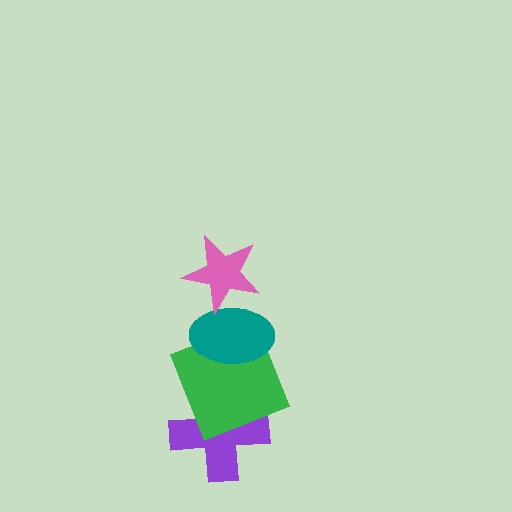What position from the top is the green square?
The green square is 3rd from the top.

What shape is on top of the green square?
The teal ellipse is on top of the green square.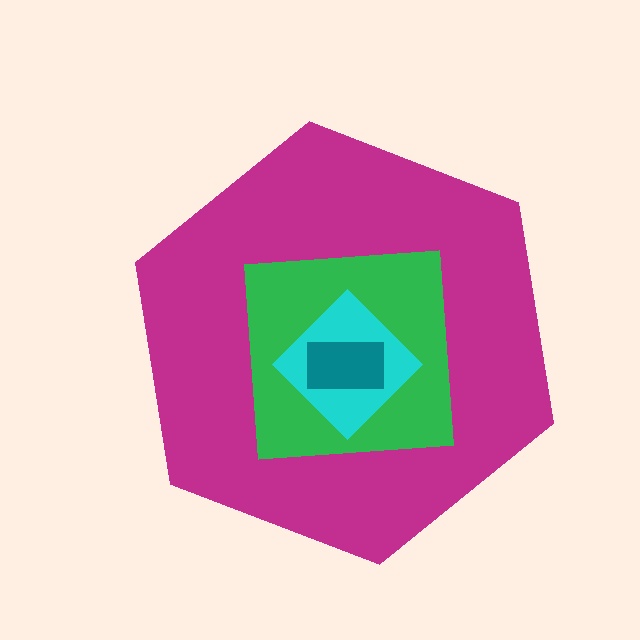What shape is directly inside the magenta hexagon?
The green square.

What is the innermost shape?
The teal rectangle.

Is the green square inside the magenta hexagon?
Yes.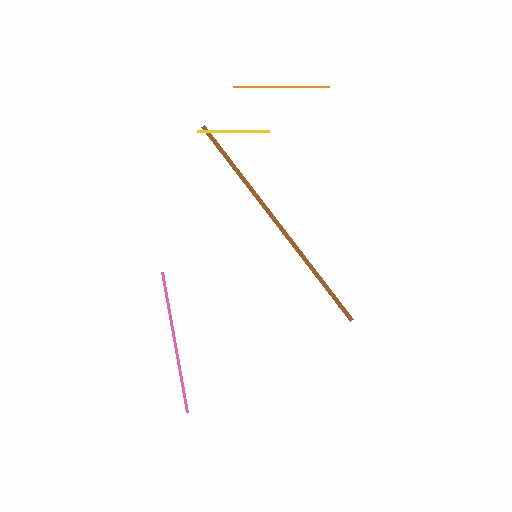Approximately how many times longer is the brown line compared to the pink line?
The brown line is approximately 1.7 times the length of the pink line.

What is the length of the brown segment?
The brown segment is approximately 245 pixels long.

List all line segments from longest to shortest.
From longest to shortest: brown, pink, orange, yellow.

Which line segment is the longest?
The brown line is the longest at approximately 245 pixels.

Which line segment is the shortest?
The yellow line is the shortest at approximately 72 pixels.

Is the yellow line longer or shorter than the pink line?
The pink line is longer than the yellow line.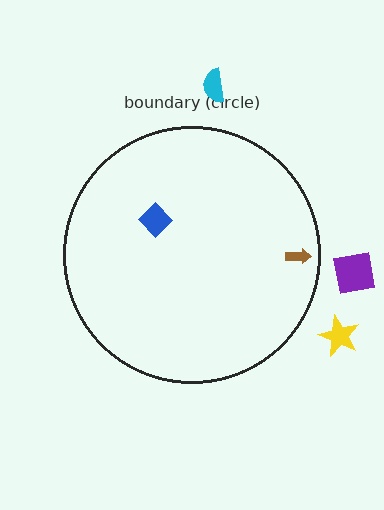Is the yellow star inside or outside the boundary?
Outside.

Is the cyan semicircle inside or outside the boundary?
Outside.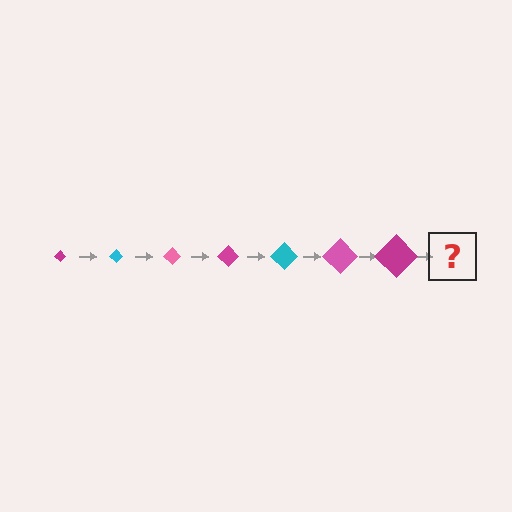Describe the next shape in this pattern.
It should be a cyan diamond, larger than the previous one.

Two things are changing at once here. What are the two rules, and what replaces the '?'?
The two rules are that the diamond grows larger each step and the color cycles through magenta, cyan, and pink. The '?' should be a cyan diamond, larger than the previous one.